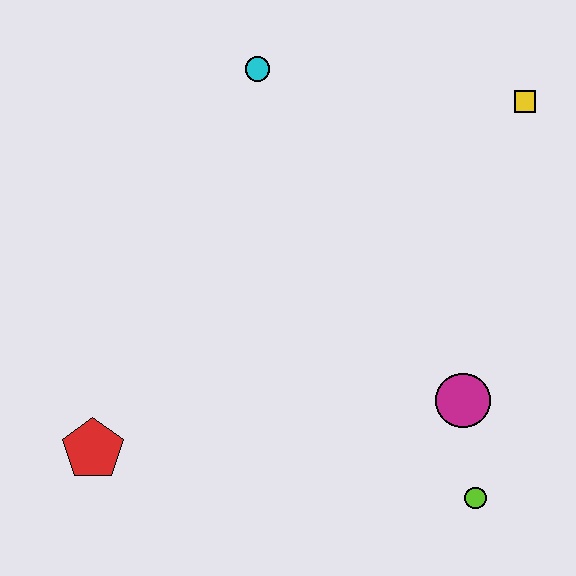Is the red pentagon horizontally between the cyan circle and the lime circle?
No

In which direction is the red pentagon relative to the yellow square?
The red pentagon is to the left of the yellow square.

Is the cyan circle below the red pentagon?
No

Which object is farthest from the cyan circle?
The lime circle is farthest from the cyan circle.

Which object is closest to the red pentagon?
The magenta circle is closest to the red pentagon.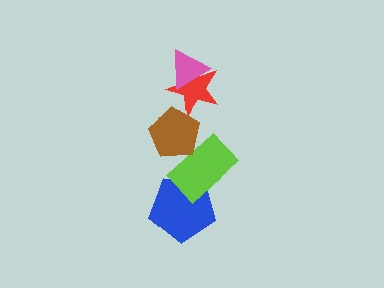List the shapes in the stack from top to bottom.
From top to bottom: the pink triangle, the red star, the brown pentagon, the lime rectangle, the blue pentagon.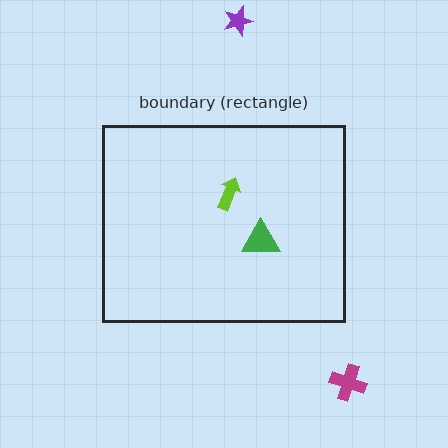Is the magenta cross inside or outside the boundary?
Outside.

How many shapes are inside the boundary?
2 inside, 2 outside.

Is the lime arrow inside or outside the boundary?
Inside.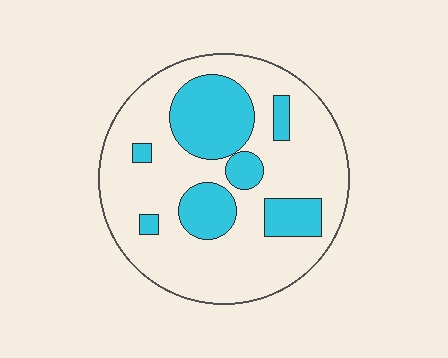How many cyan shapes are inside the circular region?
7.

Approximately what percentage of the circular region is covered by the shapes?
Approximately 25%.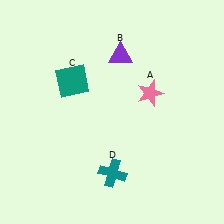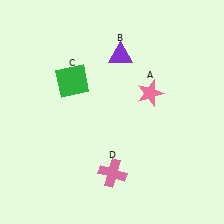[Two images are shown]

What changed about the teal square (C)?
In Image 1, C is teal. In Image 2, it changed to green.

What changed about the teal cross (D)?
In Image 1, D is teal. In Image 2, it changed to pink.